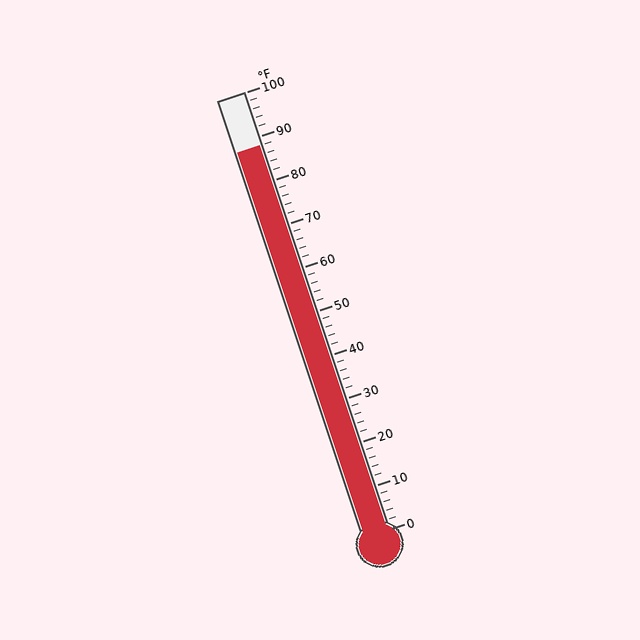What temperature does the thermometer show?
The thermometer shows approximately 88°F.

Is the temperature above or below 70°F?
The temperature is above 70°F.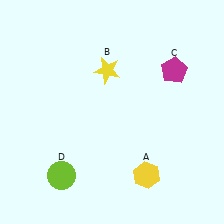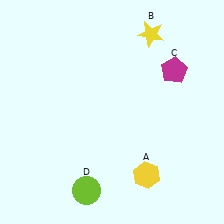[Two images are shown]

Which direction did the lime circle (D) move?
The lime circle (D) moved right.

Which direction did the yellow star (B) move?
The yellow star (B) moved right.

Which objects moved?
The objects that moved are: the yellow star (B), the lime circle (D).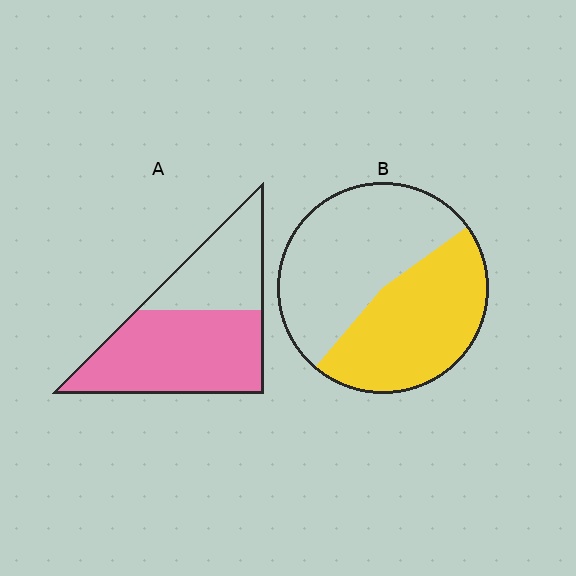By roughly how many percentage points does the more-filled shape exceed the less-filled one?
By roughly 15 percentage points (A over B).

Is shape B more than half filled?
Roughly half.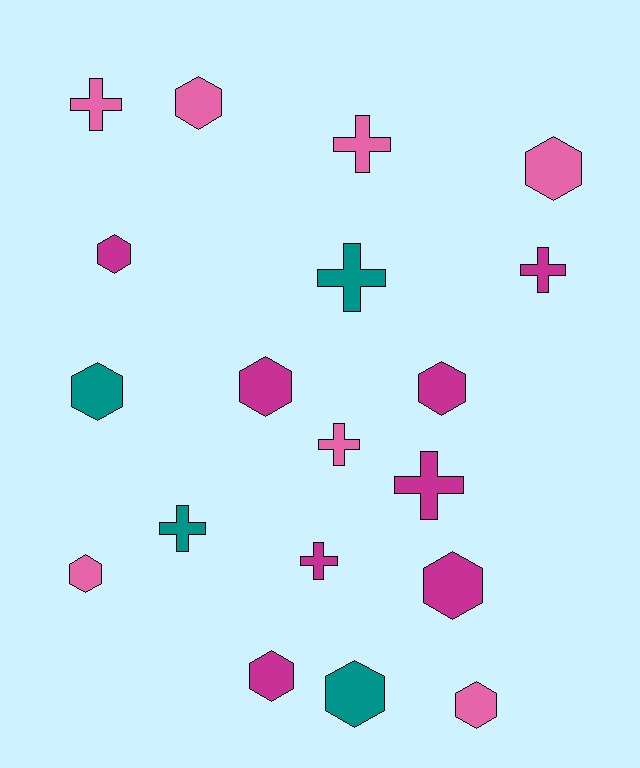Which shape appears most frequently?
Hexagon, with 11 objects.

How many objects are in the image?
There are 19 objects.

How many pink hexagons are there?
There are 4 pink hexagons.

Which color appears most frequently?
Magenta, with 8 objects.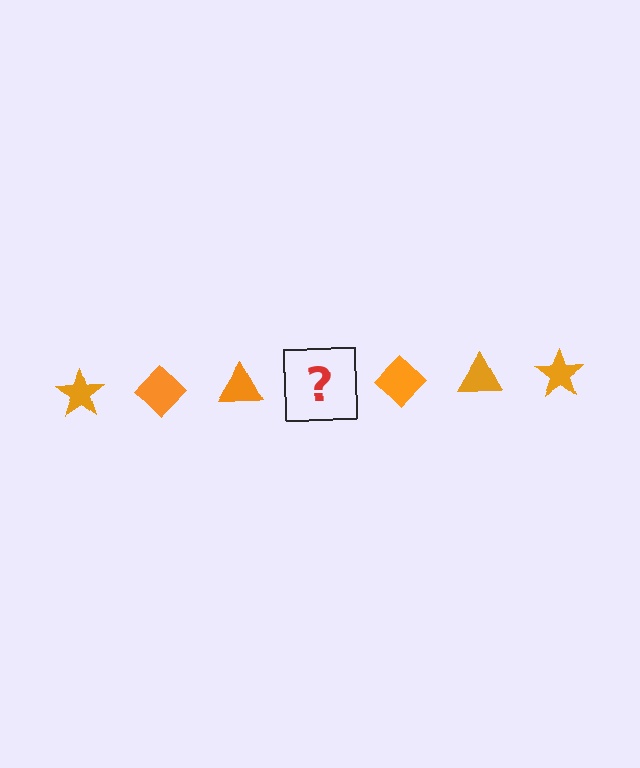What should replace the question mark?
The question mark should be replaced with an orange star.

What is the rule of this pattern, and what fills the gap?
The rule is that the pattern cycles through star, diamond, triangle shapes in orange. The gap should be filled with an orange star.